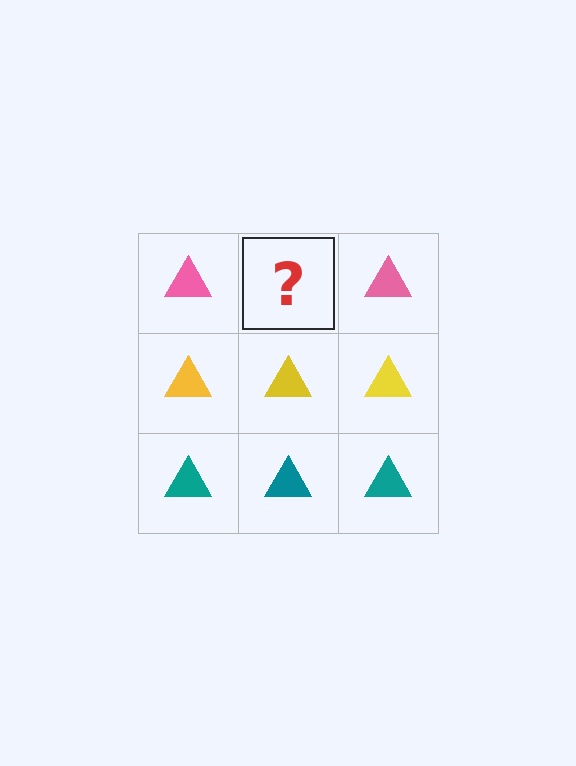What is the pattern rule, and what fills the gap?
The rule is that each row has a consistent color. The gap should be filled with a pink triangle.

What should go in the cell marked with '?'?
The missing cell should contain a pink triangle.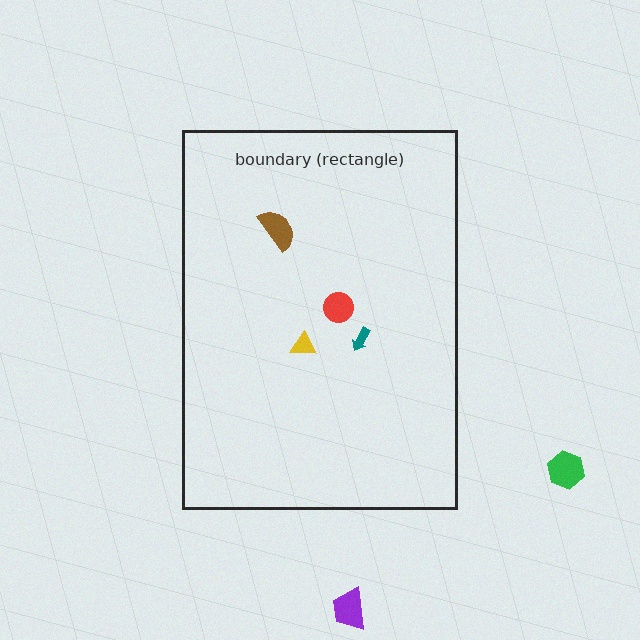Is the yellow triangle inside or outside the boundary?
Inside.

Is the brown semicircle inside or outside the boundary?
Inside.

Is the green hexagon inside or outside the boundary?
Outside.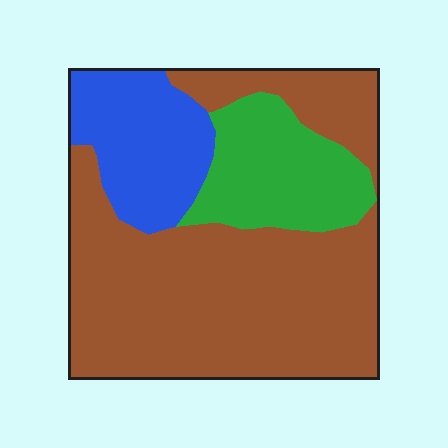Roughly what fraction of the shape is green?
Green takes up between a sixth and a third of the shape.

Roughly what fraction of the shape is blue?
Blue takes up between a sixth and a third of the shape.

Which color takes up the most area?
Brown, at roughly 65%.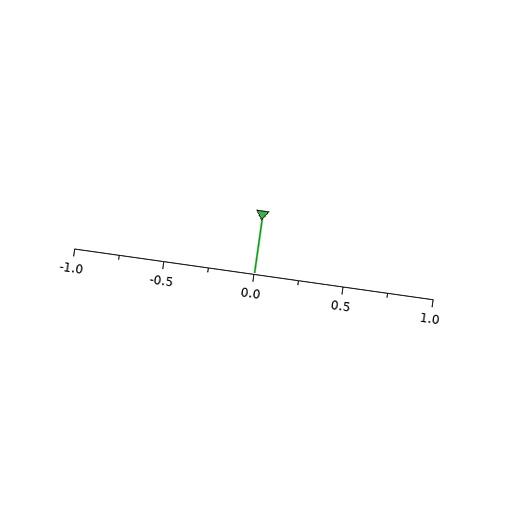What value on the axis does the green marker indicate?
The marker indicates approximately 0.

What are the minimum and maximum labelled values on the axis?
The axis runs from -1.0 to 1.0.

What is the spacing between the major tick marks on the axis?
The major ticks are spaced 0.5 apart.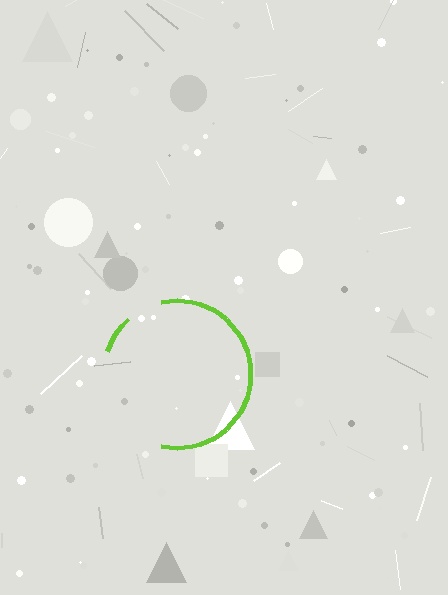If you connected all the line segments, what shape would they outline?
They would outline a circle.